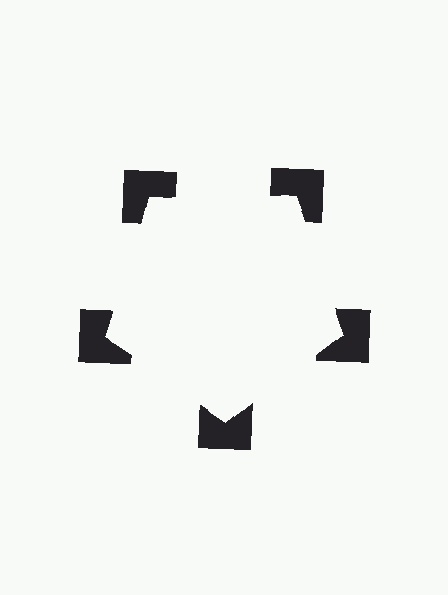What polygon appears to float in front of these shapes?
An illusory pentagon — its edges are inferred from the aligned wedge cuts in the notched squares, not physically drawn.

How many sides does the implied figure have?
5 sides.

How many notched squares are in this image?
There are 5 — one at each vertex of the illusory pentagon.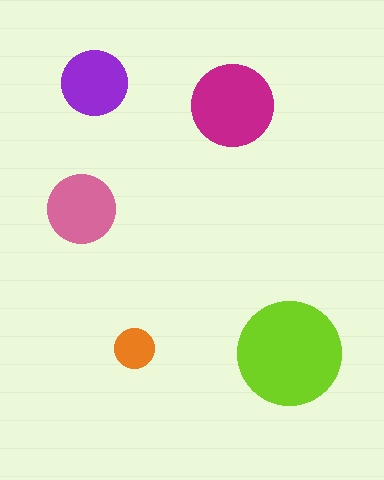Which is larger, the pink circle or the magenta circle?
The magenta one.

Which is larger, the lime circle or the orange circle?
The lime one.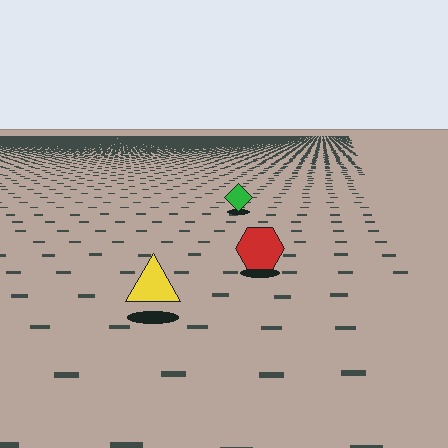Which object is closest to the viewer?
The yellow triangle is closest. The texture marks near it are larger and more spread out.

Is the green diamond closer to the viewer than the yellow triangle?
No. The yellow triangle is closer — you can tell from the texture gradient: the ground texture is coarser near it.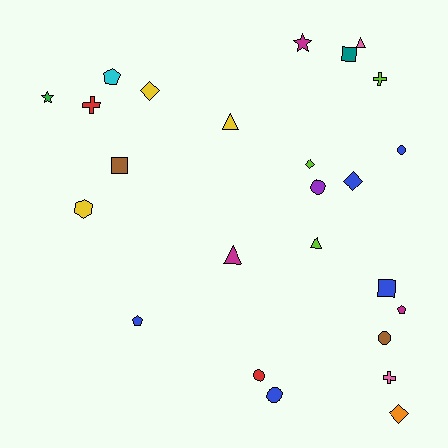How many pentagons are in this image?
There are 3 pentagons.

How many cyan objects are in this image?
There is 1 cyan object.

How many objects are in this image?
There are 25 objects.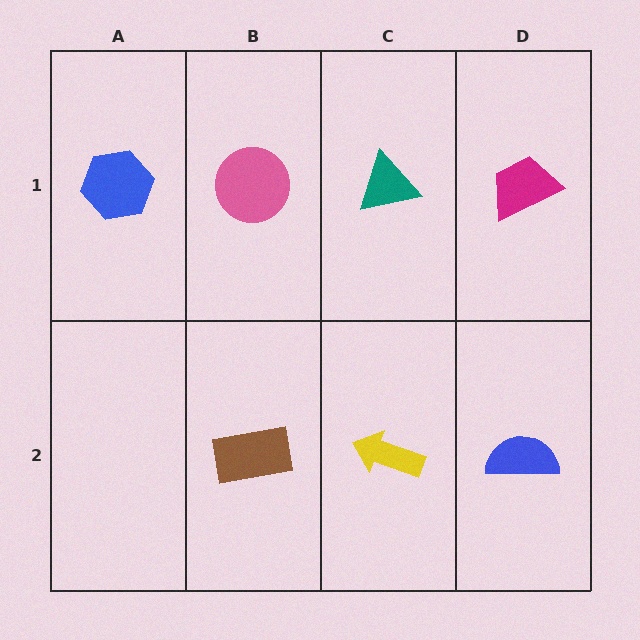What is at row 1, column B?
A pink circle.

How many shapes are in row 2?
3 shapes.